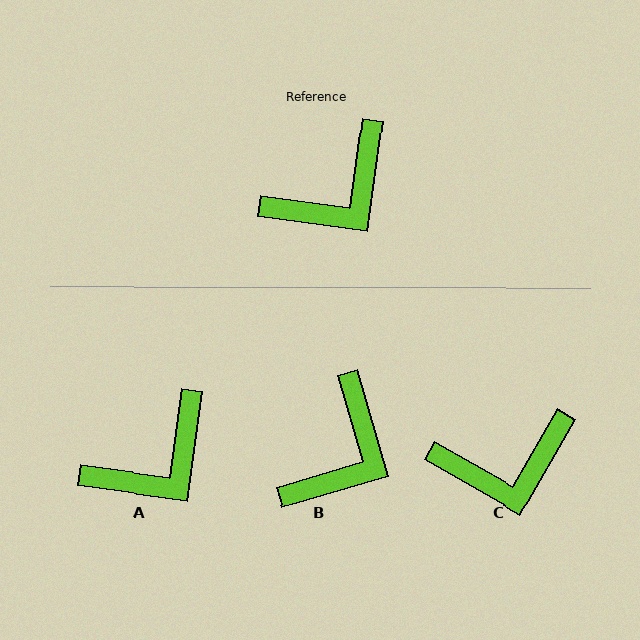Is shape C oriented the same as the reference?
No, it is off by about 22 degrees.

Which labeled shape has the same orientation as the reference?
A.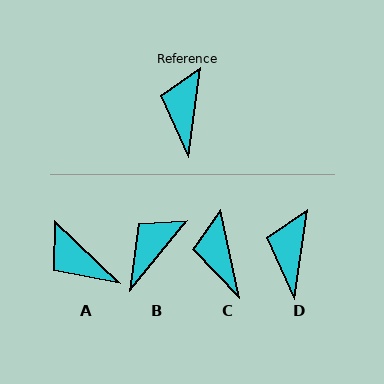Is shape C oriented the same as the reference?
No, it is off by about 20 degrees.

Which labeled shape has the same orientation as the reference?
D.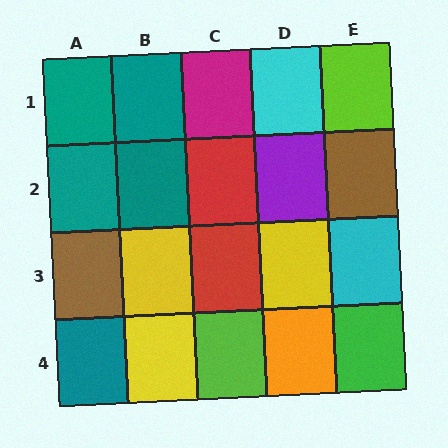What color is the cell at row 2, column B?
Teal.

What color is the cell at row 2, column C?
Red.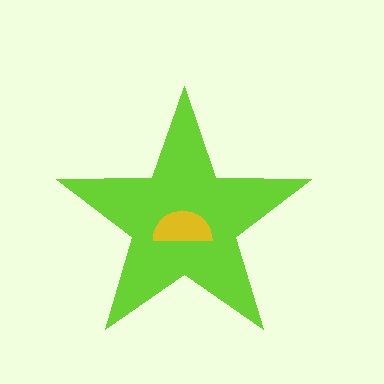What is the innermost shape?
The yellow semicircle.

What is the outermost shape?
The lime star.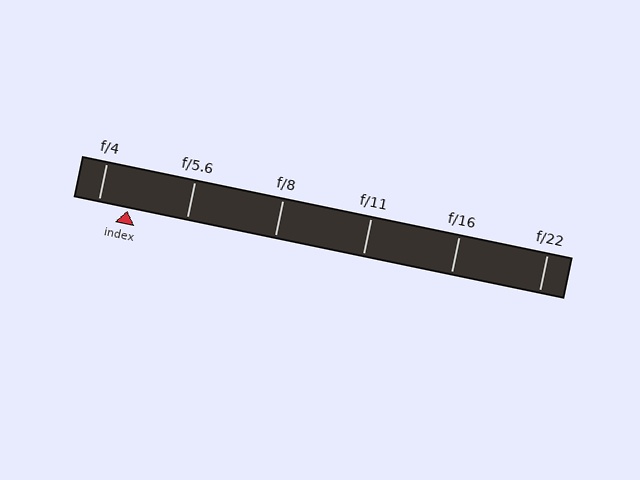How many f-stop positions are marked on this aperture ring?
There are 6 f-stop positions marked.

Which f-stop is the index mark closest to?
The index mark is closest to f/4.